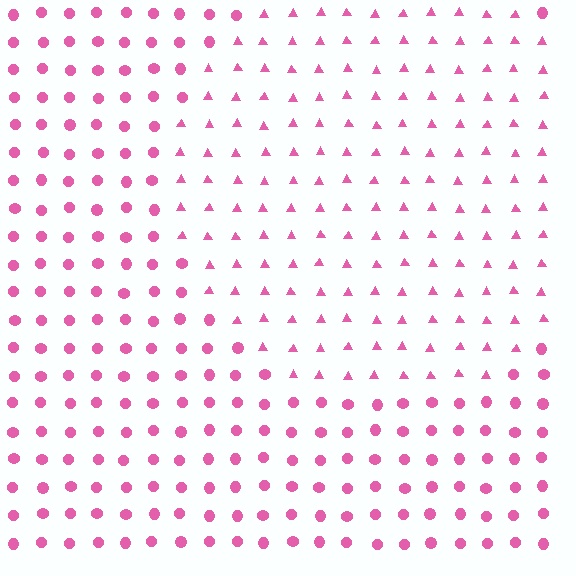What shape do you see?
I see a circle.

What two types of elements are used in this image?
The image uses triangles inside the circle region and circles outside it.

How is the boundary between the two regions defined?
The boundary is defined by a change in element shape: triangles inside vs. circles outside. All elements share the same color and spacing.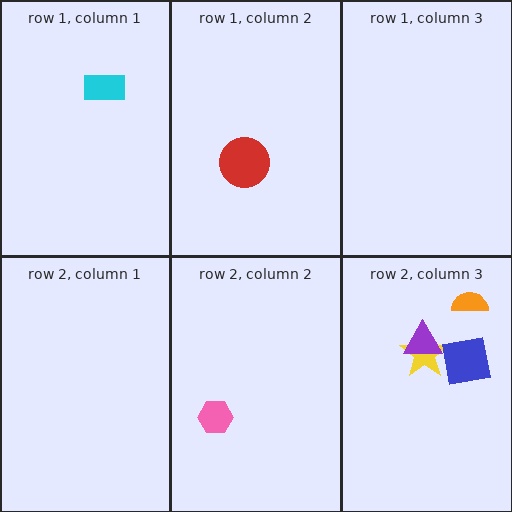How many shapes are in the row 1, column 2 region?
1.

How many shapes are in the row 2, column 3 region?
4.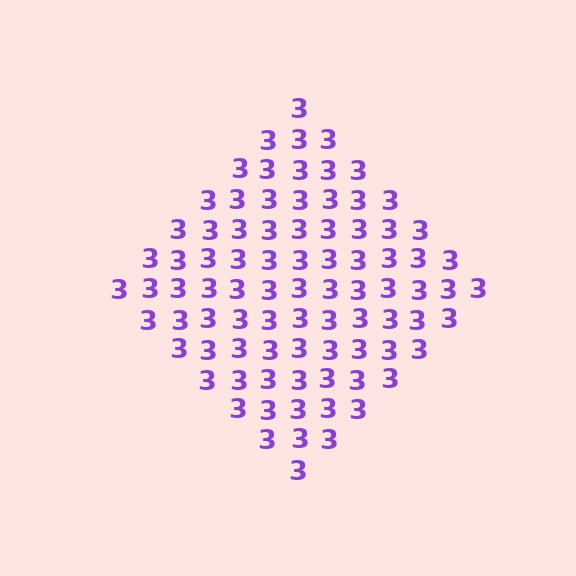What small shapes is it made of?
It is made of small digit 3's.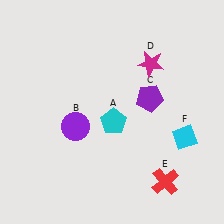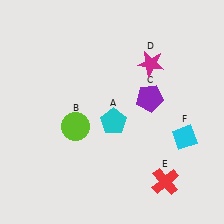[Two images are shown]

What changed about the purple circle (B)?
In Image 1, B is purple. In Image 2, it changed to lime.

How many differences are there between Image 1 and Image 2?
There is 1 difference between the two images.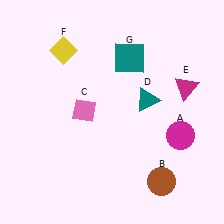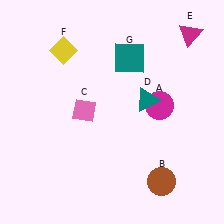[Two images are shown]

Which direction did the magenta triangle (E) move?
The magenta triangle (E) moved up.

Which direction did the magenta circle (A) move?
The magenta circle (A) moved up.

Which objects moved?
The objects that moved are: the magenta circle (A), the magenta triangle (E).